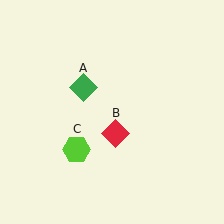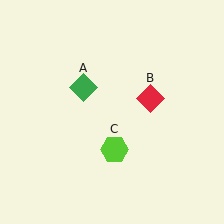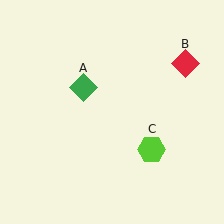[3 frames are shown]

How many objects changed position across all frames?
2 objects changed position: red diamond (object B), lime hexagon (object C).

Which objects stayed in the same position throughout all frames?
Green diamond (object A) remained stationary.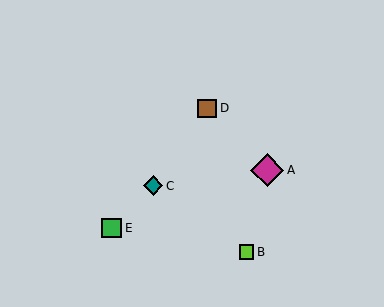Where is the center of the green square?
The center of the green square is at (112, 228).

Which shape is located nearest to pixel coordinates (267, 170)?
The magenta diamond (labeled A) at (267, 170) is nearest to that location.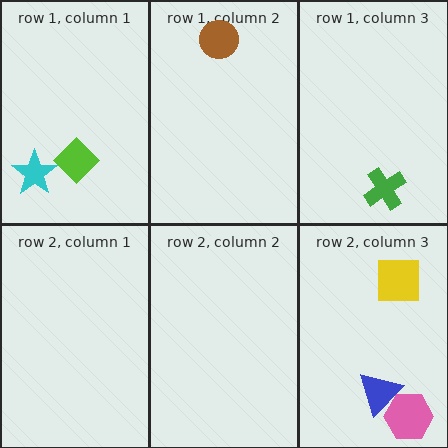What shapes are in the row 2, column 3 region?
The yellow square, the blue triangle, the pink hexagon.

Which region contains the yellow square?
The row 2, column 3 region.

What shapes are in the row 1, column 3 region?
The green cross.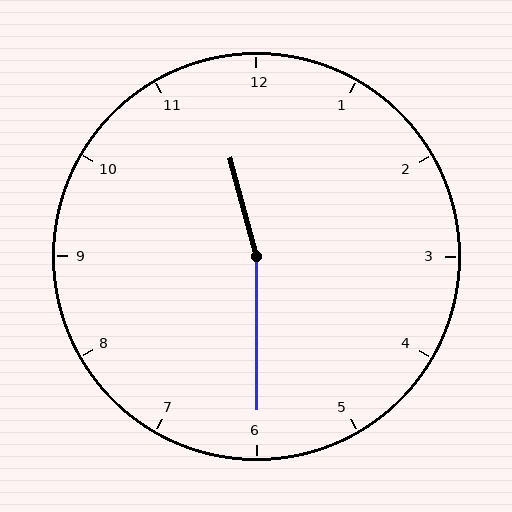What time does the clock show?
11:30.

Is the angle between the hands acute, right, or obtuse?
It is obtuse.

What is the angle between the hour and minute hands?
Approximately 165 degrees.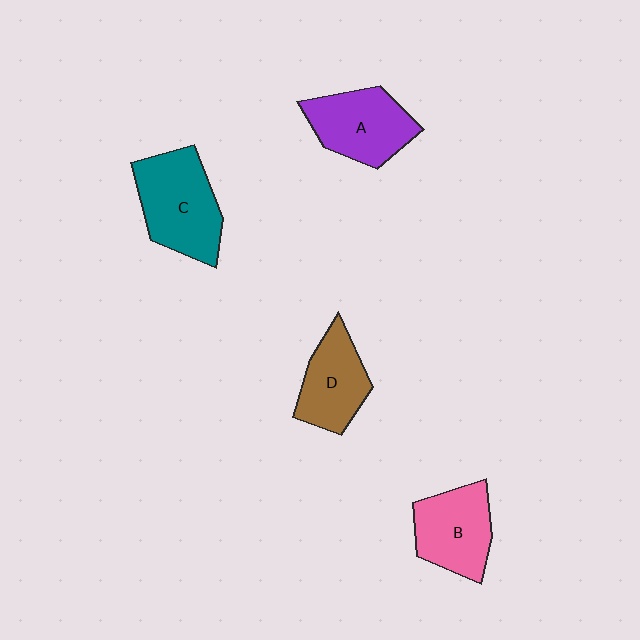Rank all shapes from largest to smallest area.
From largest to smallest: C (teal), A (purple), B (pink), D (brown).